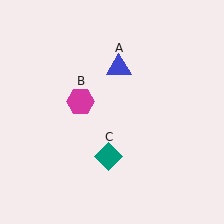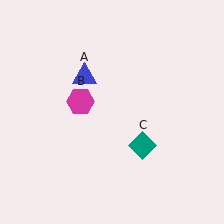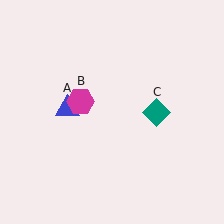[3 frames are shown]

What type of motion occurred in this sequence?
The blue triangle (object A), teal diamond (object C) rotated counterclockwise around the center of the scene.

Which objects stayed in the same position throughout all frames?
Magenta hexagon (object B) remained stationary.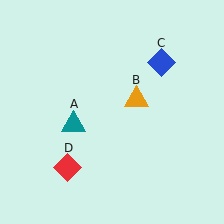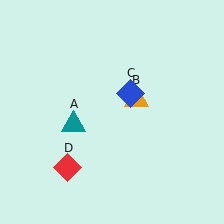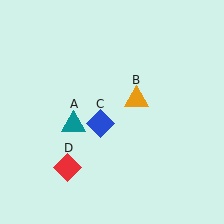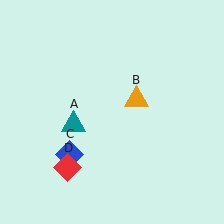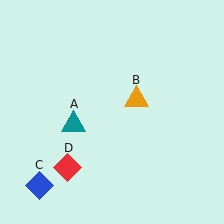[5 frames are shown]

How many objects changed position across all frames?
1 object changed position: blue diamond (object C).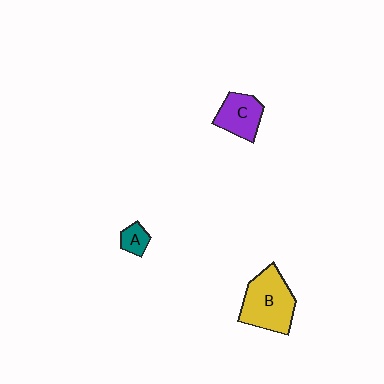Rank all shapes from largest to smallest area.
From largest to smallest: B (yellow), C (purple), A (teal).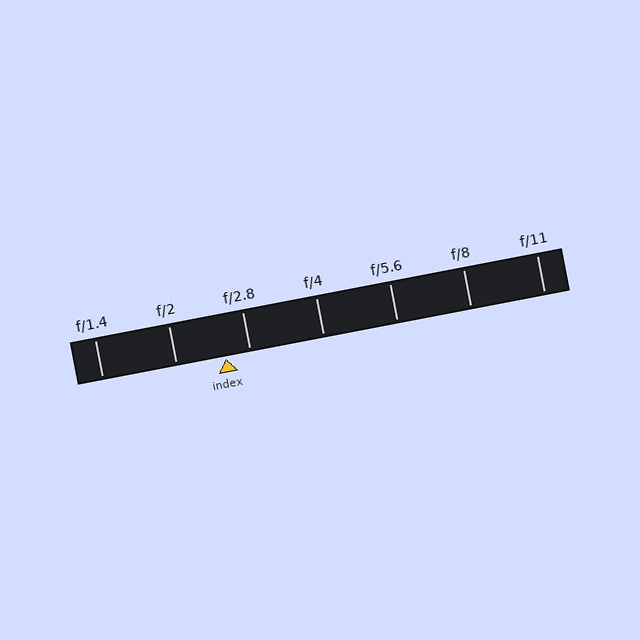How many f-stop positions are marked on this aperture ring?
There are 7 f-stop positions marked.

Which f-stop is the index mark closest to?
The index mark is closest to f/2.8.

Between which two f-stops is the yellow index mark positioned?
The index mark is between f/2 and f/2.8.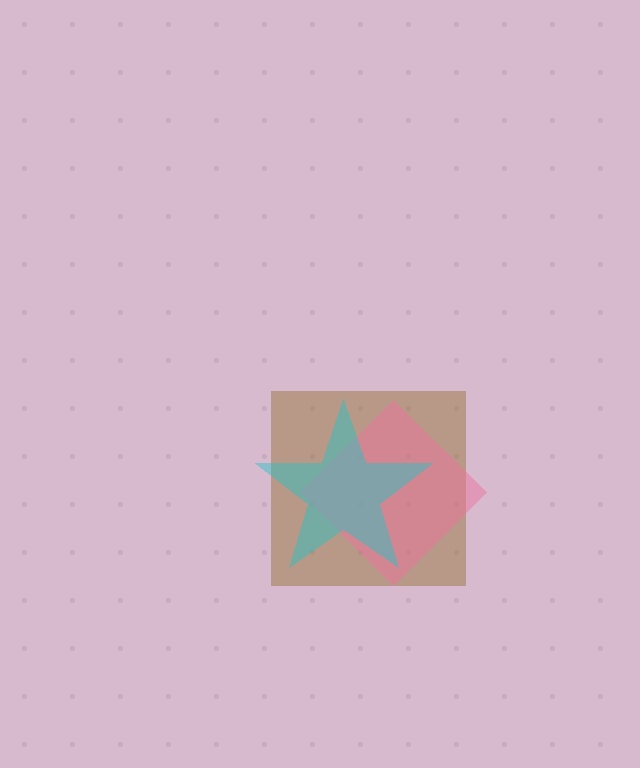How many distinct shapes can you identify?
There are 3 distinct shapes: a brown square, a pink diamond, a cyan star.